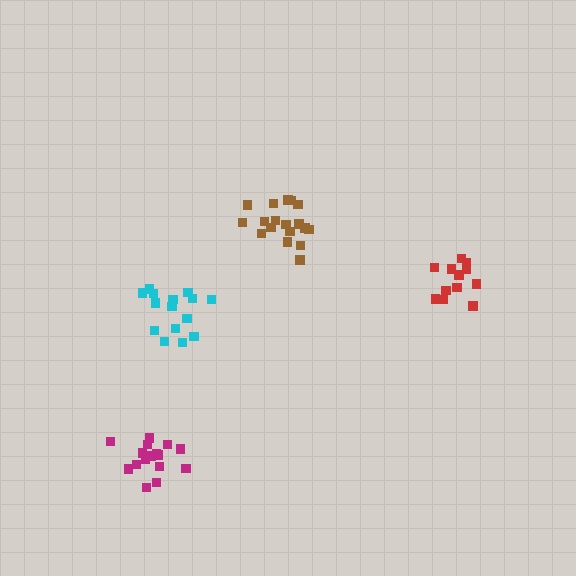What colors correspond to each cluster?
The clusters are colored: brown, cyan, red, magenta.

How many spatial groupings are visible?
There are 4 spatial groupings.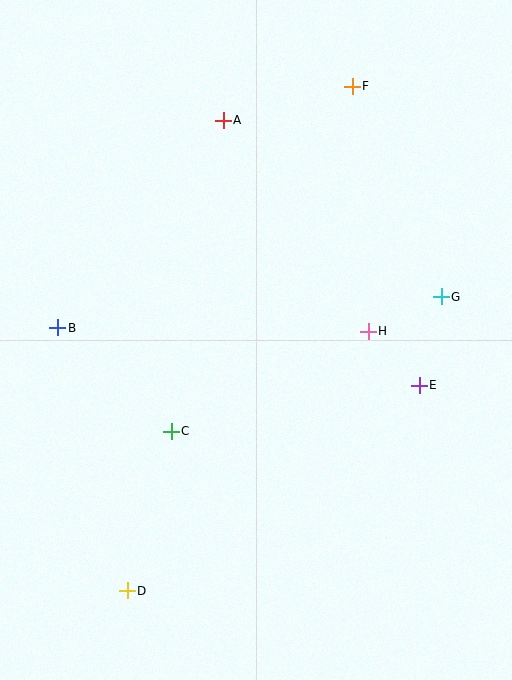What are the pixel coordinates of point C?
Point C is at (171, 431).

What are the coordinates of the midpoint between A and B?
The midpoint between A and B is at (141, 224).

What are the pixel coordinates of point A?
Point A is at (223, 120).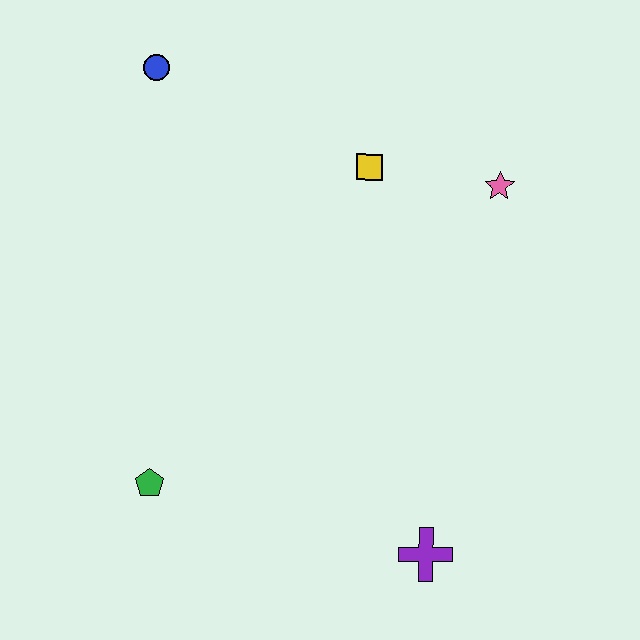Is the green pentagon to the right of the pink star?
No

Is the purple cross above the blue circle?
No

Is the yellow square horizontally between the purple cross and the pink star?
No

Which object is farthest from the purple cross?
The blue circle is farthest from the purple cross.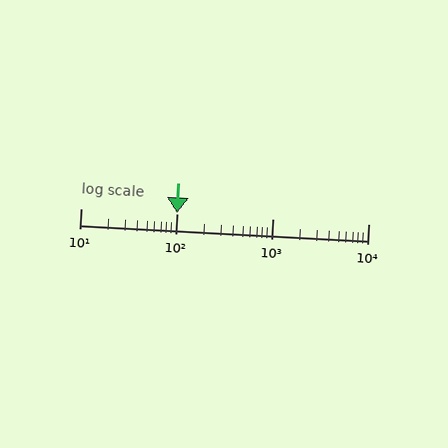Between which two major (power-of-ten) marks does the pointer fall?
The pointer is between 100 and 1000.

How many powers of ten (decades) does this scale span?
The scale spans 3 decades, from 10 to 10000.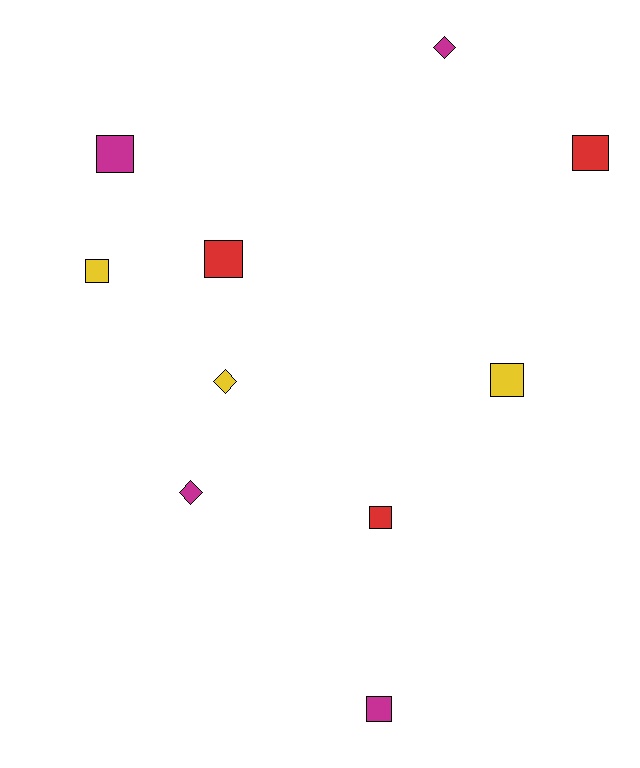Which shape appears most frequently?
Square, with 7 objects.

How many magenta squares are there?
There are 2 magenta squares.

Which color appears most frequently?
Magenta, with 4 objects.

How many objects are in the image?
There are 10 objects.